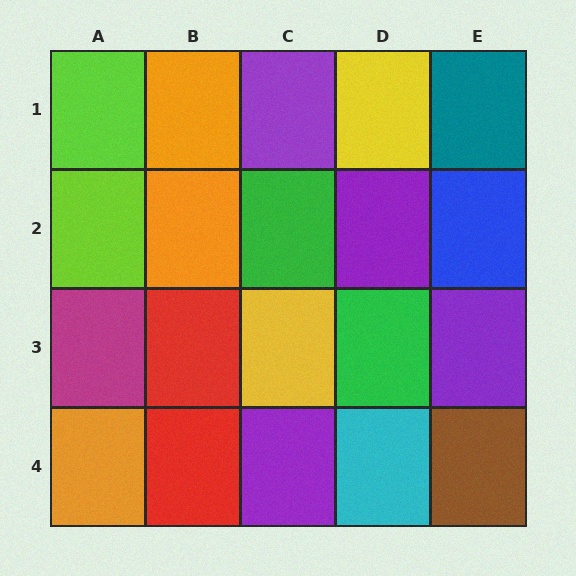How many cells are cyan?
1 cell is cyan.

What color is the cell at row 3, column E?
Purple.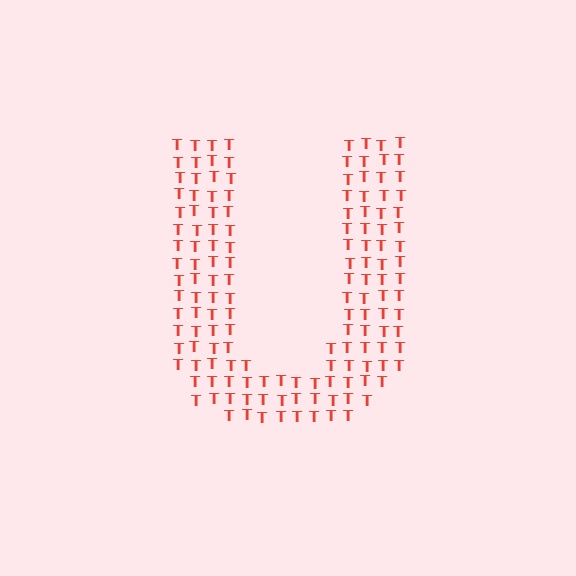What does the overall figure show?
The overall figure shows the letter U.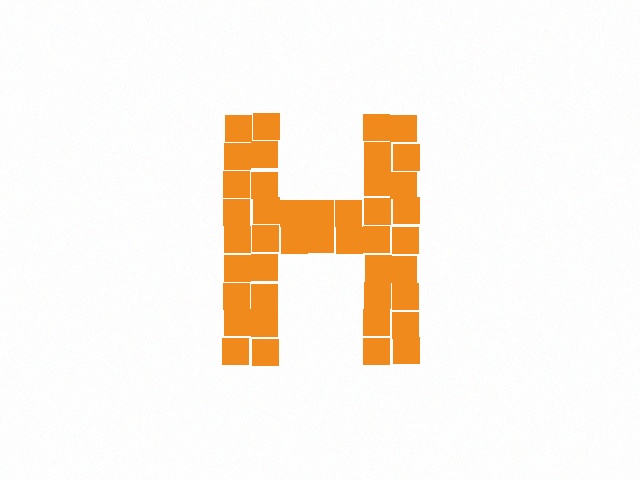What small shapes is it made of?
It is made of small squares.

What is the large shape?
The large shape is the letter H.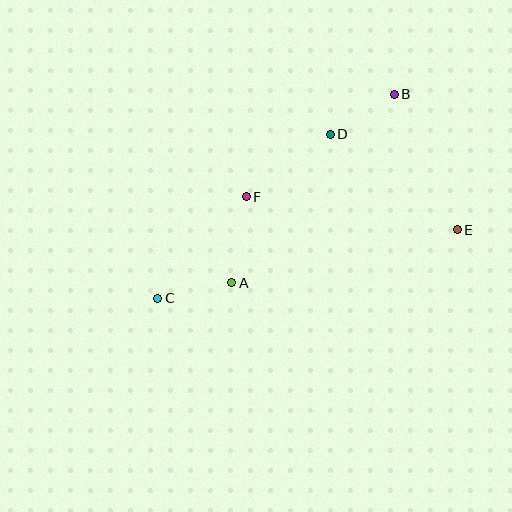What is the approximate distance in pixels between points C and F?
The distance between C and F is approximately 135 pixels.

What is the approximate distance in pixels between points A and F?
The distance between A and F is approximately 87 pixels.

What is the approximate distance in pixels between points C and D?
The distance between C and D is approximately 238 pixels.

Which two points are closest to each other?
Points A and C are closest to each other.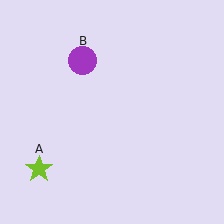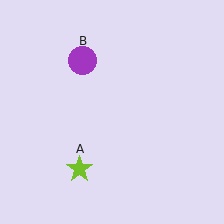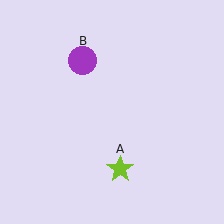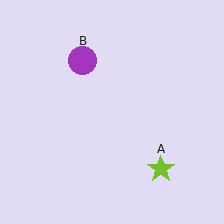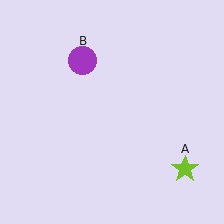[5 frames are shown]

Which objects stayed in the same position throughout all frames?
Purple circle (object B) remained stationary.